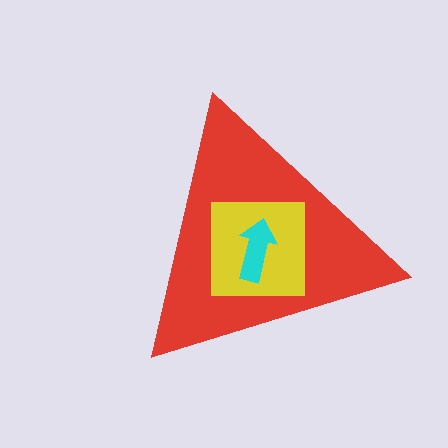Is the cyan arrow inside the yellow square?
Yes.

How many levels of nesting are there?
3.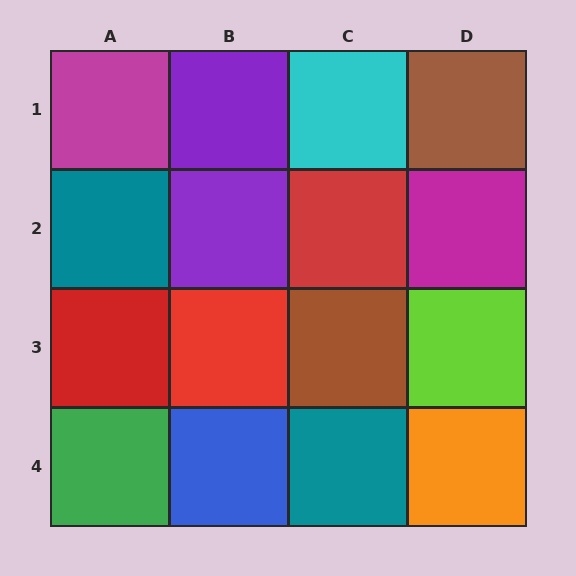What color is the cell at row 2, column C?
Red.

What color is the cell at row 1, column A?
Magenta.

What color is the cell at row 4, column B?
Blue.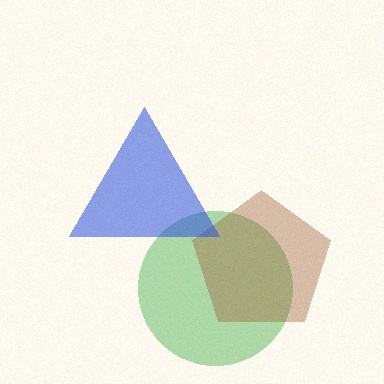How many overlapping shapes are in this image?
There are 3 overlapping shapes in the image.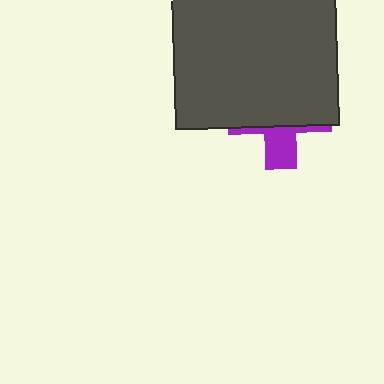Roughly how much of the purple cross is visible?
A small part of it is visible (roughly 32%).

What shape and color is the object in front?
The object in front is a dark gray rectangle.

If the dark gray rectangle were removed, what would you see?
You would see the complete purple cross.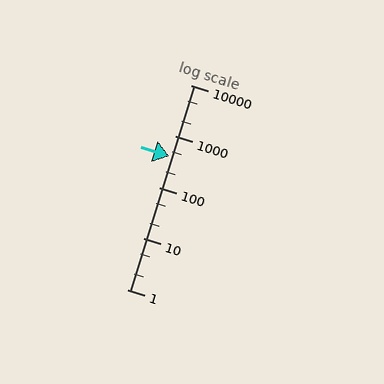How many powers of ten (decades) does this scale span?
The scale spans 4 decades, from 1 to 10000.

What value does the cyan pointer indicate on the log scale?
The pointer indicates approximately 400.